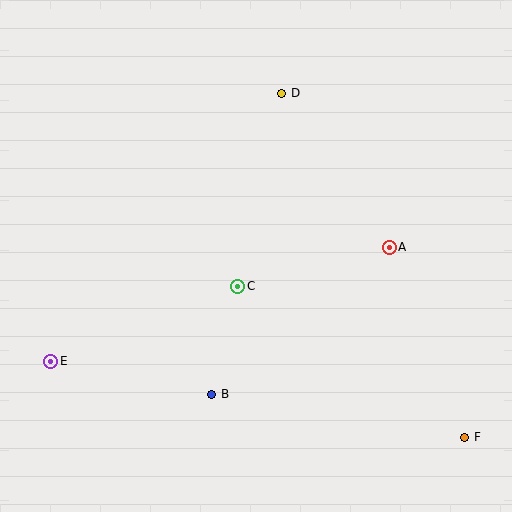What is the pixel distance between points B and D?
The distance between B and D is 309 pixels.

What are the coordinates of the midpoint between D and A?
The midpoint between D and A is at (335, 170).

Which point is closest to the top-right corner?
Point D is closest to the top-right corner.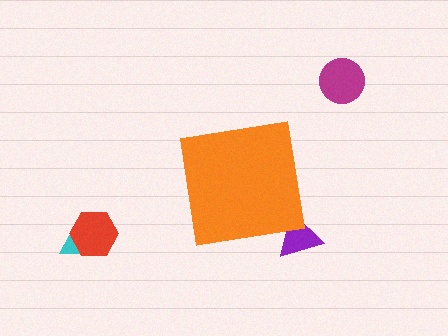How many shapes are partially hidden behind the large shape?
1 shape is partially hidden.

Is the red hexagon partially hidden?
No, the red hexagon is fully visible.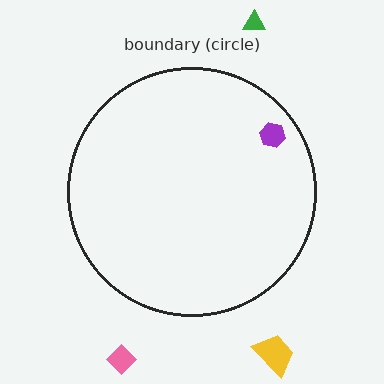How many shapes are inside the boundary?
1 inside, 3 outside.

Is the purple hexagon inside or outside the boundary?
Inside.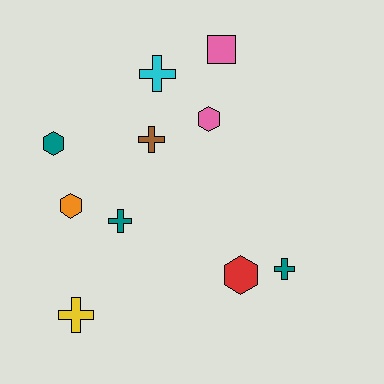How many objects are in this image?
There are 10 objects.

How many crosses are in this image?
There are 5 crosses.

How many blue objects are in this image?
There are no blue objects.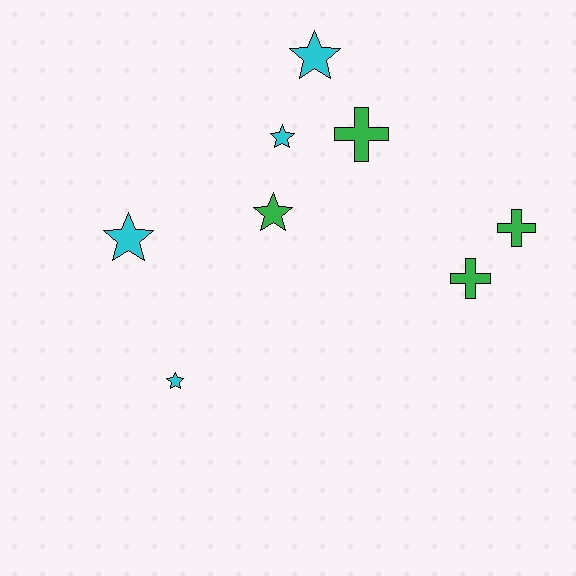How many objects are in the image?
There are 8 objects.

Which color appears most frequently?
Green, with 4 objects.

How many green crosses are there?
There are 3 green crosses.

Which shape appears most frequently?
Star, with 5 objects.